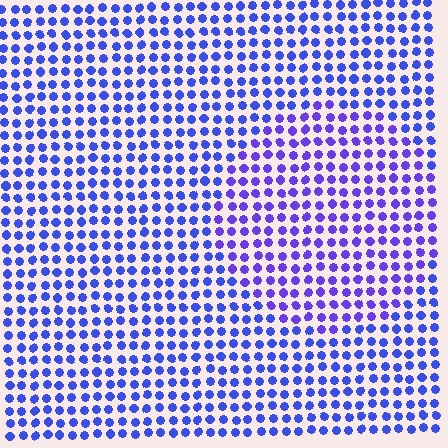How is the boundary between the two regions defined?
The boundary is defined purely by a slight shift in hue (about 24 degrees). Spacing, size, and orientation are identical on both sides.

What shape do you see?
I see a circle.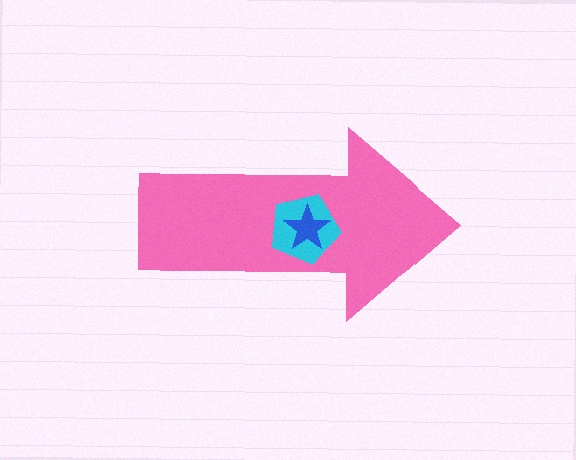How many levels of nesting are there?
3.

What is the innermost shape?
The blue star.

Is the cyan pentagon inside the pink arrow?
Yes.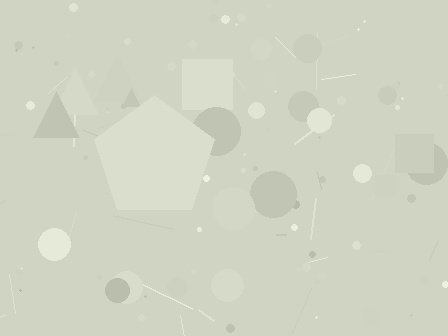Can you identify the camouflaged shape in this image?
The camouflaged shape is a pentagon.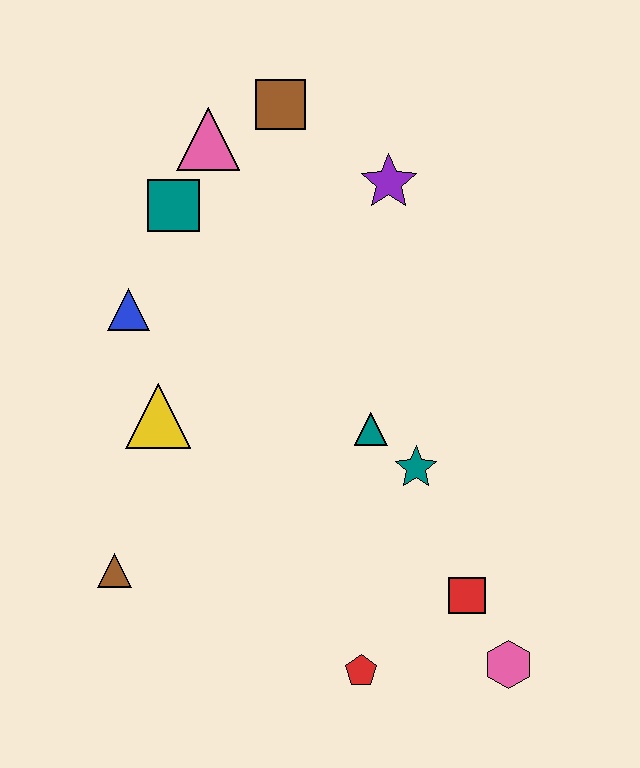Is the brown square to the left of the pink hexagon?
Yes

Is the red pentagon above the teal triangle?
No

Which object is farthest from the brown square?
The pink hexagon is farthest from the brown square.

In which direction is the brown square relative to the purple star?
The brown square is to the left of the purple star.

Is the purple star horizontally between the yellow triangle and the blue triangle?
No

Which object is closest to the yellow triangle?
The blue triangle is closest to the yellow triangle.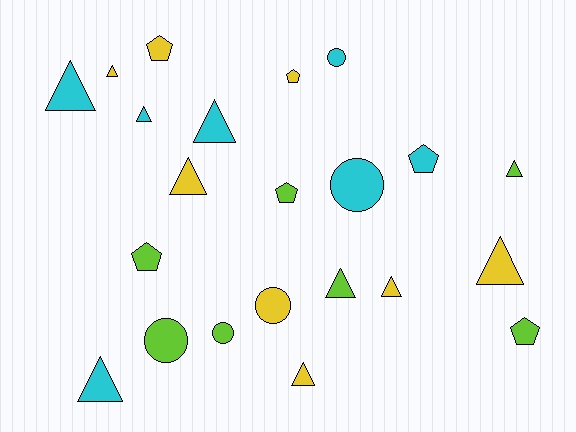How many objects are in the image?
There are 22 objects.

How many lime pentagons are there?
There are 3 lime pentagons.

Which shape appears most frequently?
Triangle, with 11 objects.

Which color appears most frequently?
Yellow, with 8 objects.